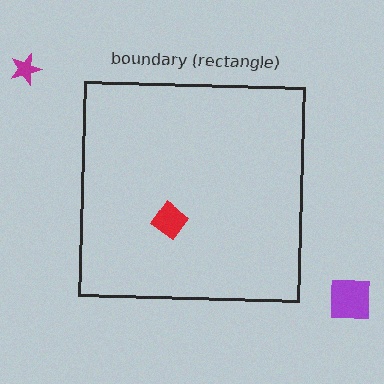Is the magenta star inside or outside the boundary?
Outside.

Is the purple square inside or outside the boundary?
Outside.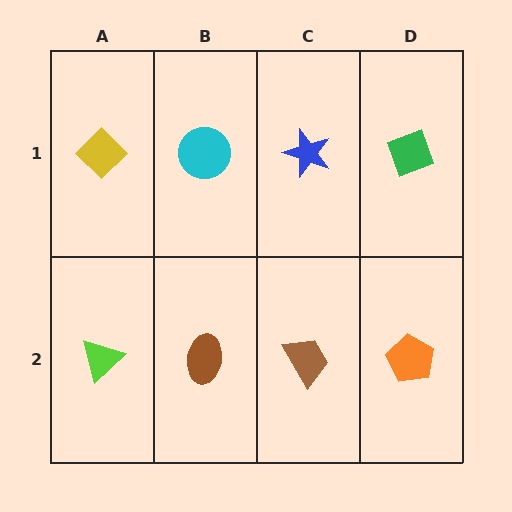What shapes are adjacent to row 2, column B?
A cyan circle (row 1, column B), a lime triangle (row 2, column A), a brown trapezoid (row 2, column C).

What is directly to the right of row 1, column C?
A green diamond.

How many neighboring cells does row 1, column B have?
3.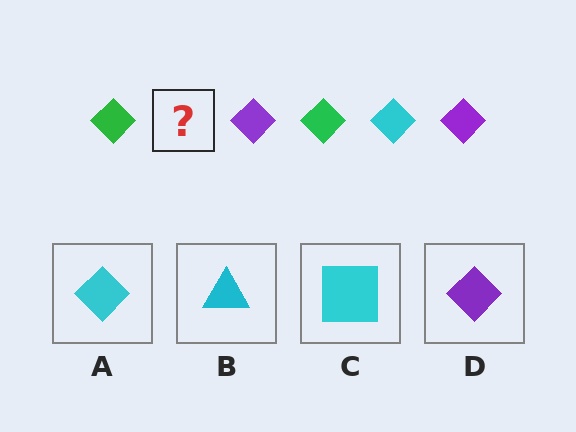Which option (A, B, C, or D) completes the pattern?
A.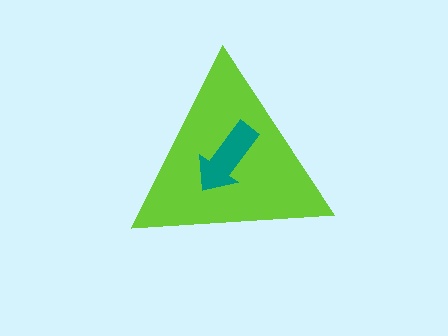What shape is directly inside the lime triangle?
The teal arrow.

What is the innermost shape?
The teal arrow.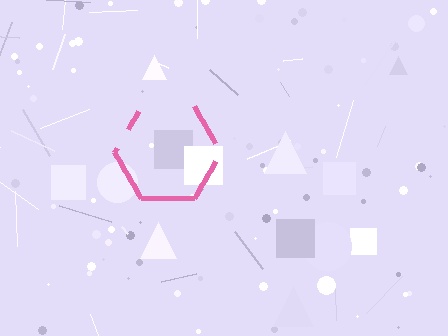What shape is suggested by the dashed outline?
The dashed outline suggests a hexagon.